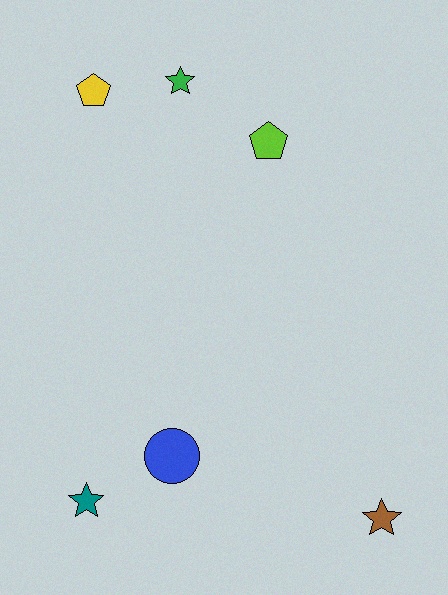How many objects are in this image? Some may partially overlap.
There are 6 objects.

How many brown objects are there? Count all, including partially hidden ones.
There is 1 brown object.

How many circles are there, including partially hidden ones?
There is 1 circle.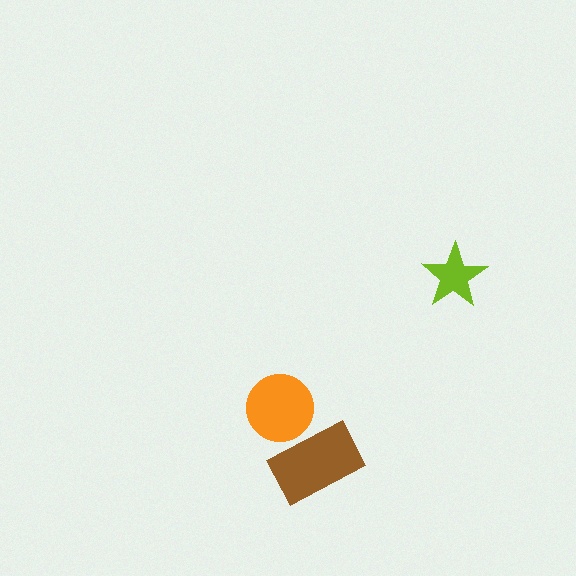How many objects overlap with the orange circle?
1 object overlaps with the orange circle.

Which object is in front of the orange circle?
The brown rectangle is in front of the orange circle.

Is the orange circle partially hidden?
Yes, it is partially covered by another shape.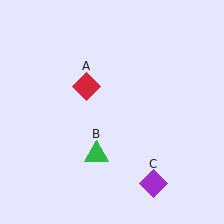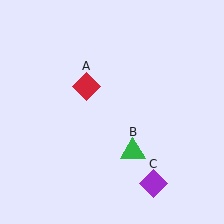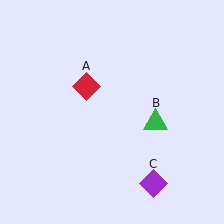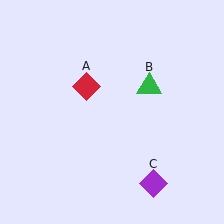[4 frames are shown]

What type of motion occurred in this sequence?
The green triangle (object B) rotated counterclockwise around the center of the scene.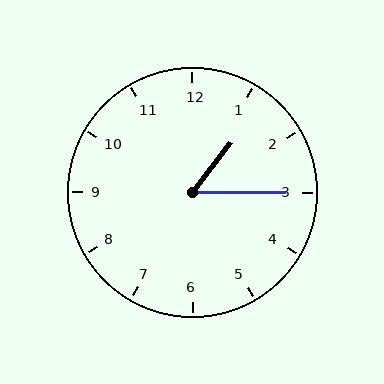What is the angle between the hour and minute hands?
Approximately 52 degrees.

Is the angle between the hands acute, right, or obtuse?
It is acute.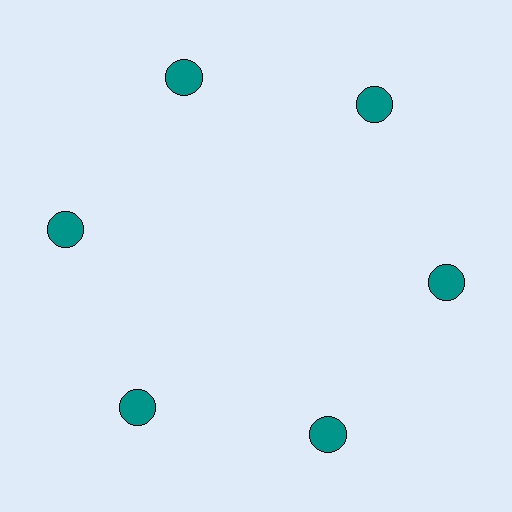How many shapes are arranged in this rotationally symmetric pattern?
There are 6 shapes, arranged in 6 groups of 1.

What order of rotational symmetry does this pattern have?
This pattern has 6-fold rotational symmetry.